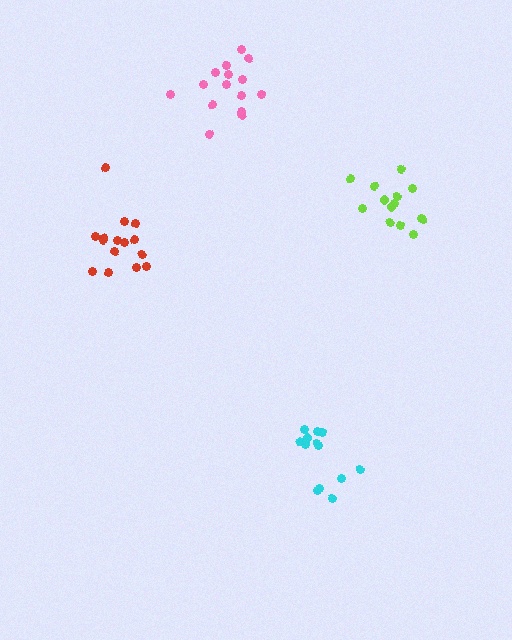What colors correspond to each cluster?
The clusters are colored: pink, lime, red, cyan.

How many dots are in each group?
Group 1: 15 dots, Group 2: 14 dots, Group 3: 16 dots, Group 4: 13 dots (58 total).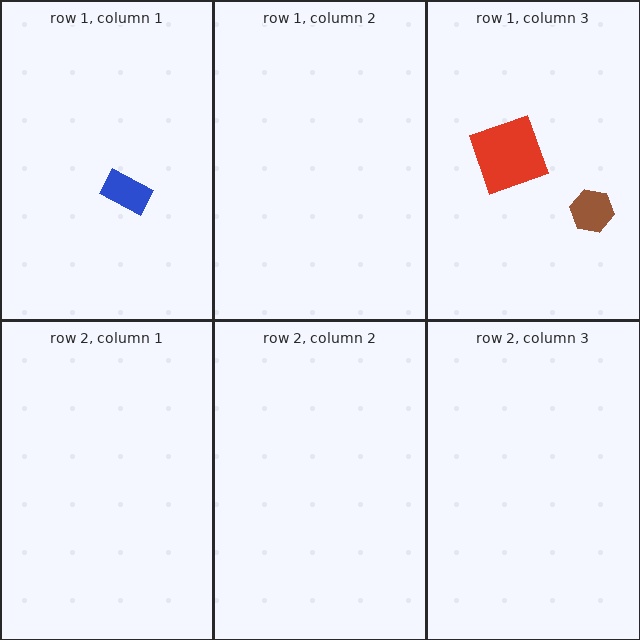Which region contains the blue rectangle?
The row 1, column 1 region.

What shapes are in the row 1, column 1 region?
The blue rectangle.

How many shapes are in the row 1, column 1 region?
1.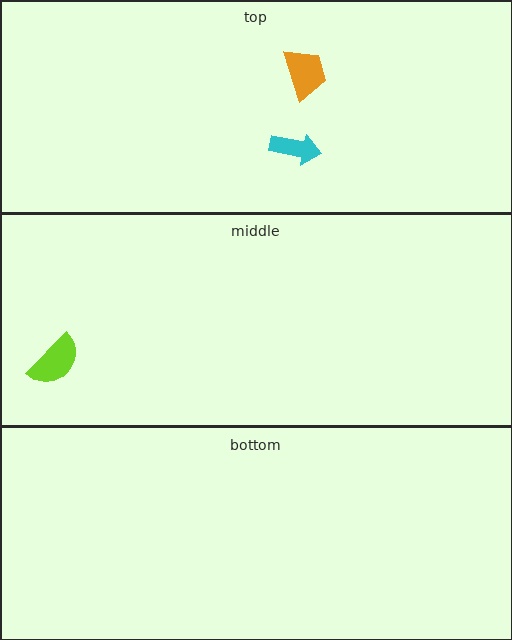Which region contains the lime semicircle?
The middle region.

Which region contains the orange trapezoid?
The top region.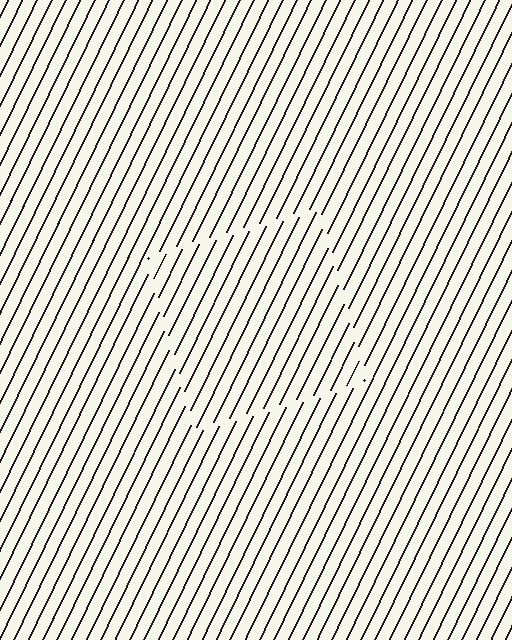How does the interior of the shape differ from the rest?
The interior of the shape contains the same grating, shifted by half a period — the contour is defined by the phase discontinuity where line-ends from the inner and outer gratings abut.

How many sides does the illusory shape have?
4 sides — the line-ends trace a square.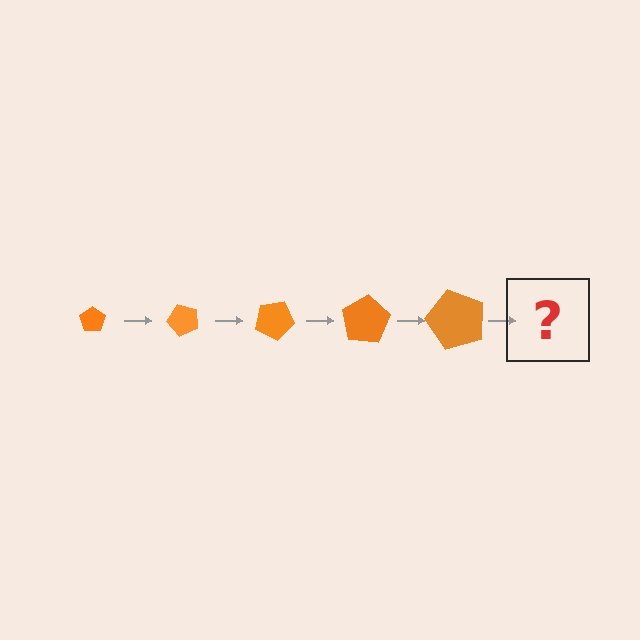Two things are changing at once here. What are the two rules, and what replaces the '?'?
The two rules are that the pentagon grows larger each step and it rotates 50 degrees each step. The '?' should be a pentagon, larger than the previous one and rotated 250 degrees from the start.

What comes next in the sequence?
The next element should be a pentagon, larger than the previous one and rotated 250 degrees from the start.